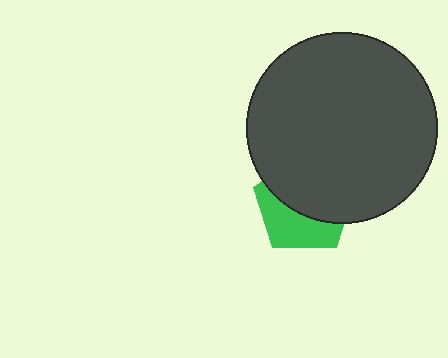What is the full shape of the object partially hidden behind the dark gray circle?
The partially hidden object is a green pentagon.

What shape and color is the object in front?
The object in front is a dark gray circle.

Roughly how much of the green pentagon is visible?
A small part of it is visible (roughly 41%).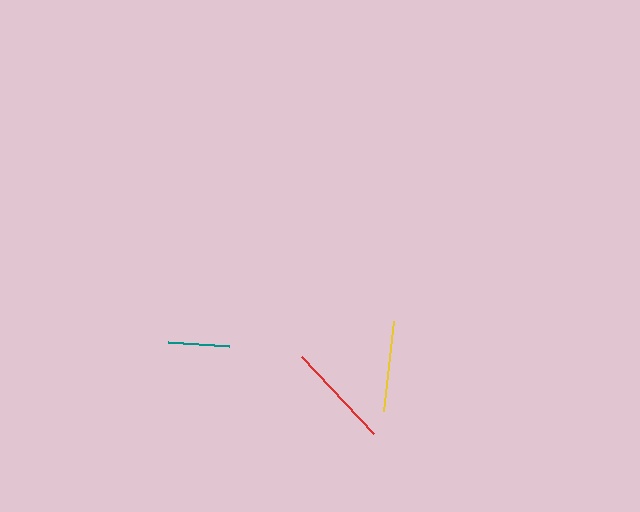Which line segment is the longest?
The red line is the longest at approximately 105 pixels.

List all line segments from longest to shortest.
From longest to shortest: red, yellow, teal.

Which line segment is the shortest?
The teal line is the shortest at approximately 61 pixels.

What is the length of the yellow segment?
The yellow segment is approximately 90 pixels long.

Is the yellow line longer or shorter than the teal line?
The yellow line is longer than the teal line.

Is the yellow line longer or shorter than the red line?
The red line is longer than the yellow line.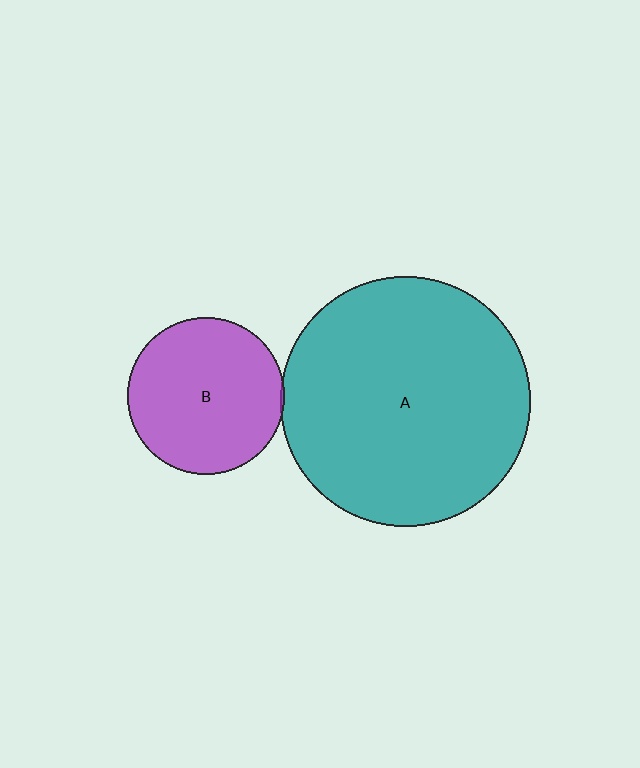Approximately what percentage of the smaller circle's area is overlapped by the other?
Approximately 5%.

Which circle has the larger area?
Circle A (teal).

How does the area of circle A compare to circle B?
Approximately 2.5 times.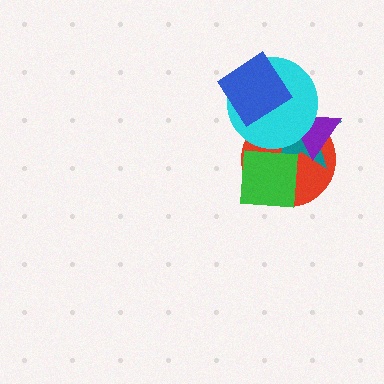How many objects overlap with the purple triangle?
3 objects overlap with the purple triangle.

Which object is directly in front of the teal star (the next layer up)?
The purple triangle is directly in front of the teal star.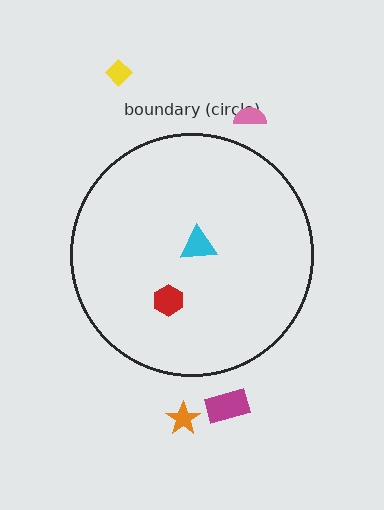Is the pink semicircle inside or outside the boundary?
Outside.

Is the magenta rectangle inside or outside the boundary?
Outside.